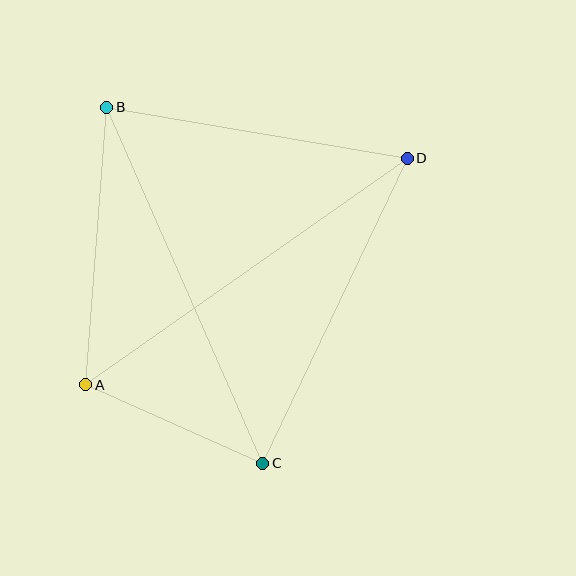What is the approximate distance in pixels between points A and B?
The distance between A and B is approximately 278 pixels.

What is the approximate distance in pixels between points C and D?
The distance between C and D is approximately 337 pixels.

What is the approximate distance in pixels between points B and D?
The distance between B and D is approximately 305 pixels.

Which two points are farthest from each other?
Points A and D are farthest from each other.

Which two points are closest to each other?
Points A and C are closest to each other.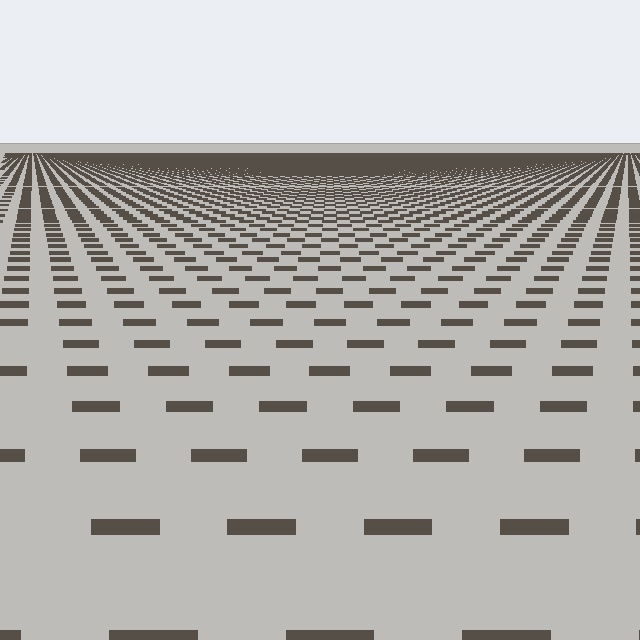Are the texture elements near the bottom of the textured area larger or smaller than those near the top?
Larger. Near the bottom, elements are closer to the viewer and appear at a bigger on-screen size.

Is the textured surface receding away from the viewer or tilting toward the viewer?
The surface is receding away from the viewer. Texture elements get smaller and denser toward the top.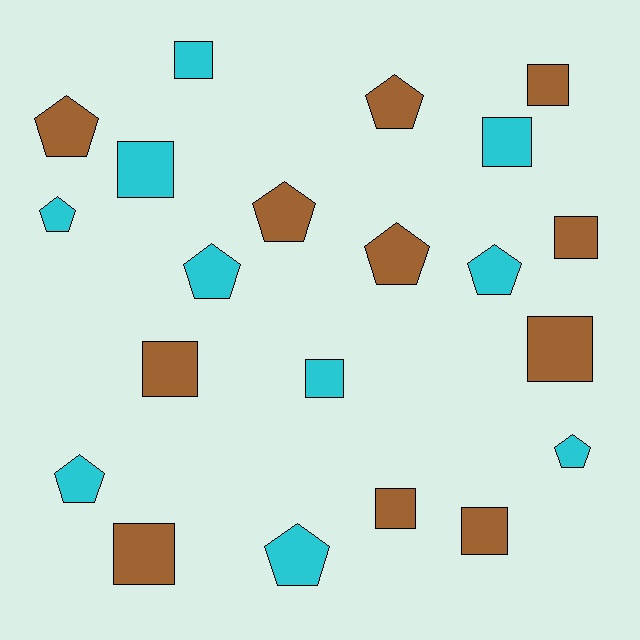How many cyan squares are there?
There are 4 cyan squares.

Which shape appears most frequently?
Square, with 11 objects.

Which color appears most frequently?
Brown, with 11 objects.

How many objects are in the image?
There are 21 objects.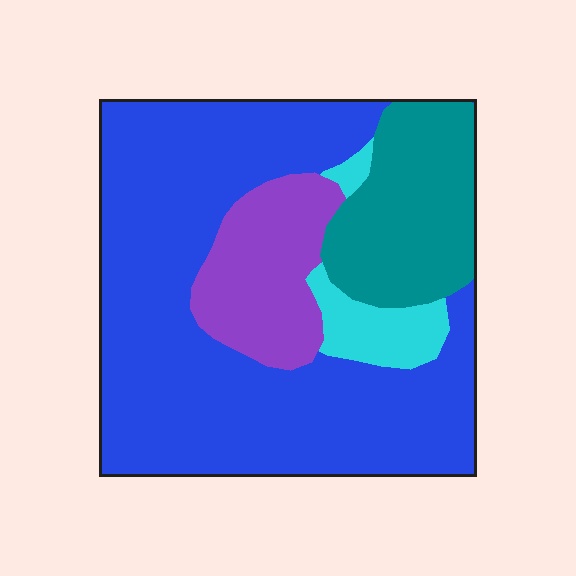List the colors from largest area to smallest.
From largest to smallest: blue, teal, purple, cyan.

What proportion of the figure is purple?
Purple takes up about one eighth (1/8) of the figure.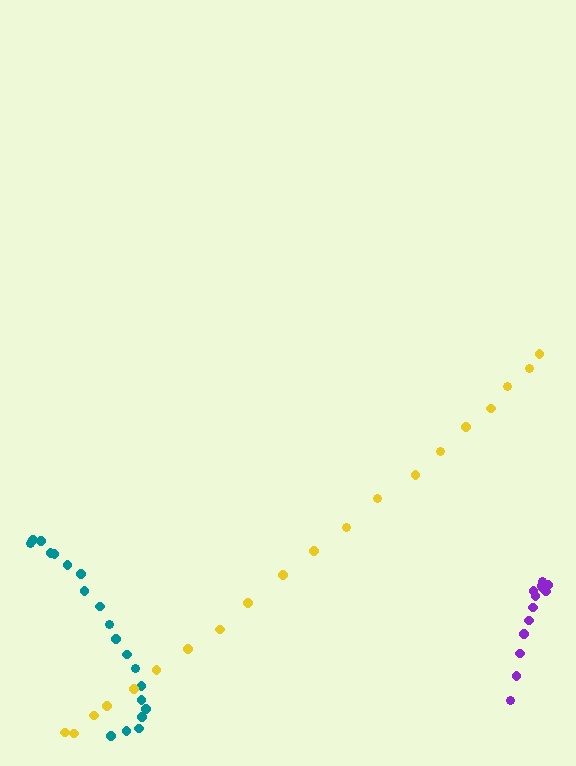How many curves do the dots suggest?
There are 3 distinct paths.